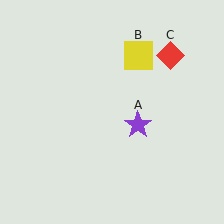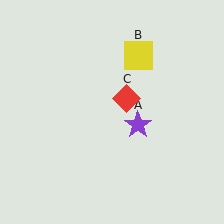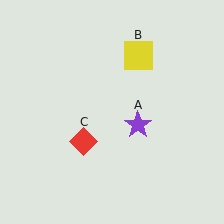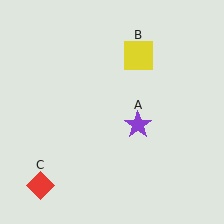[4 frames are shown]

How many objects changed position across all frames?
1 object changed position: red diamond (object C).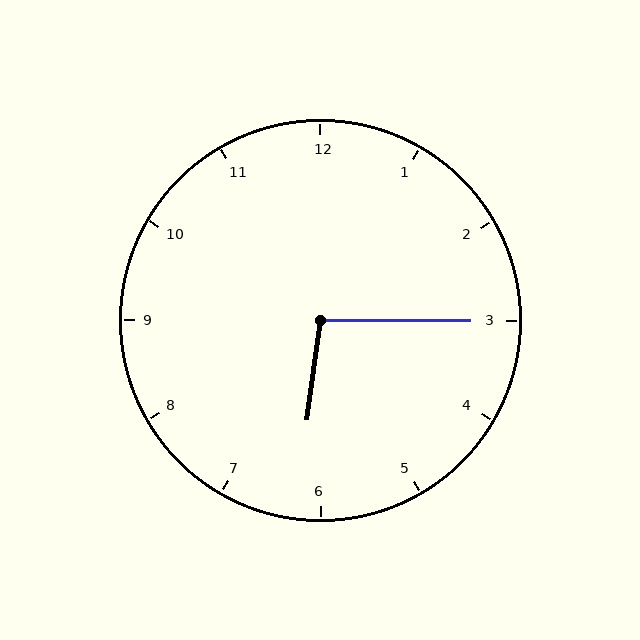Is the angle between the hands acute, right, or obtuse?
It is obtuse.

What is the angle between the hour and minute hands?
Approximately 98 degrees.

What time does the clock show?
6:15.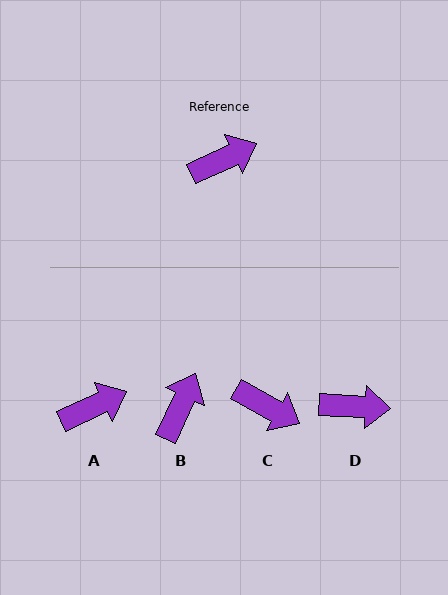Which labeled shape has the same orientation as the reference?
A.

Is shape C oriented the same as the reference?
No, it is off by about 53 degrees.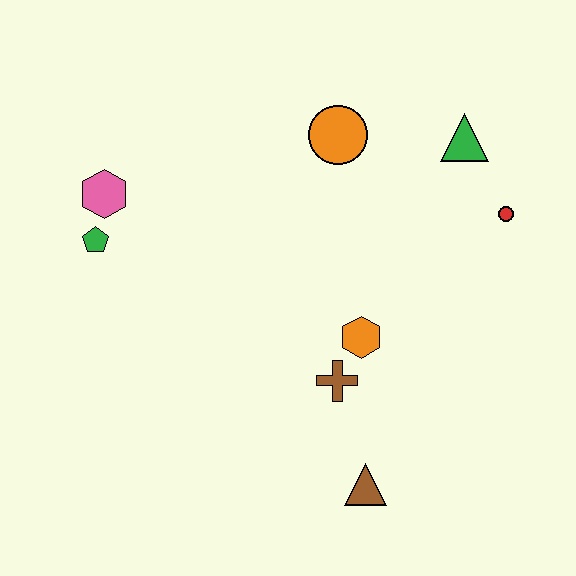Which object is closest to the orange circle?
The green triangle is closest to the orange circle.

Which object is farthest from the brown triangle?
The pink hexagon is farthest from the brown triangle.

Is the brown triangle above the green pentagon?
No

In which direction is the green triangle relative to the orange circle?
The green triangle is to the right of the orange circle.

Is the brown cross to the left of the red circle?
Yes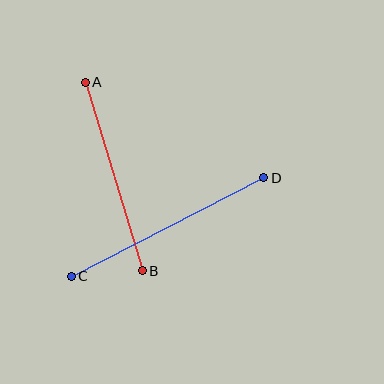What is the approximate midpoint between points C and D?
The midpoint is at approximately (168, 227) pixels.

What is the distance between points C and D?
The distance is approximately 216 pixels.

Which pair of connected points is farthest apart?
Points C and D are farthest apart.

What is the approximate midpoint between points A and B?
The midpoint is at approximately (114, 176) pixels.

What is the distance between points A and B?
The distance is approximately 197 pixels.